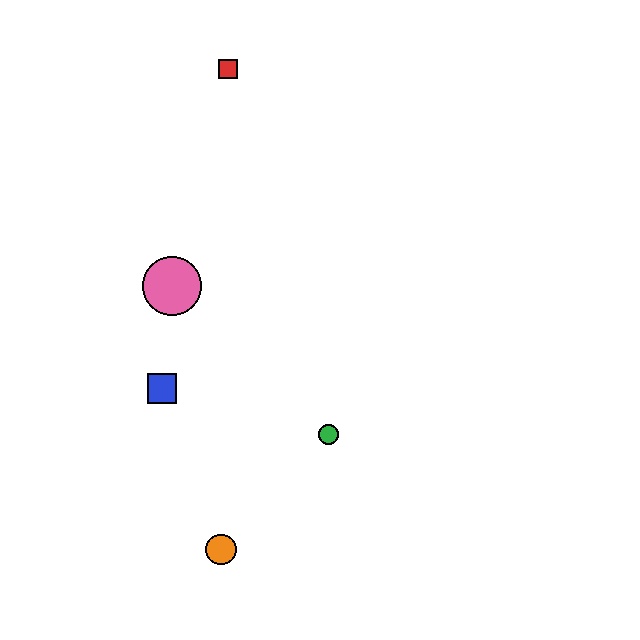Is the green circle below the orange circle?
No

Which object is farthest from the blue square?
The red square is farthest from the blue square.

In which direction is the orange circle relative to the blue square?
The orange circle is below the blue square.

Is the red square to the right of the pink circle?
Yes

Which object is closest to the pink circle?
The blue square is closest to the pink circle.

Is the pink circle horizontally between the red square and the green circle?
No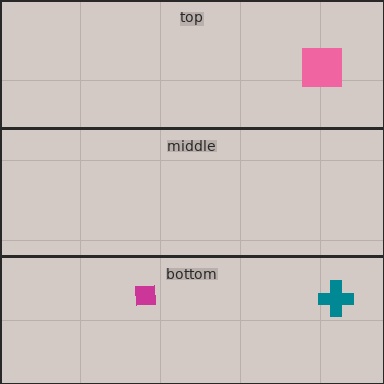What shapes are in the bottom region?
The teal cross, the magenta square.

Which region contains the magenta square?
The bottom region.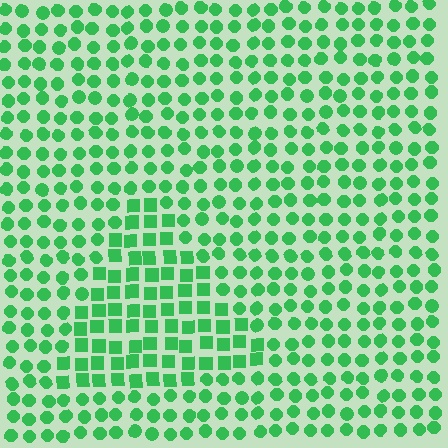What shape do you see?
I see a triangle.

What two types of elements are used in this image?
The image uses squares inside the triangle region and circles outside it.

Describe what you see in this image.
The image is filled with small green elements arranged in a uniform grid. A triangle-shaped region contains squares, while the surrounding area contains circles. The boundary is defined purely by the change in element shape.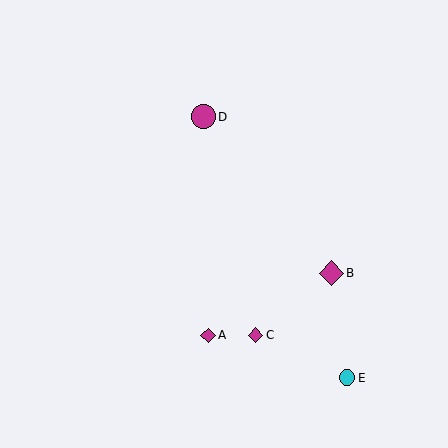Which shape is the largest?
The magenta diamond (labeled B) is the largest.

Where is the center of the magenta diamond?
The center of the magenta diamond is at (331, 273).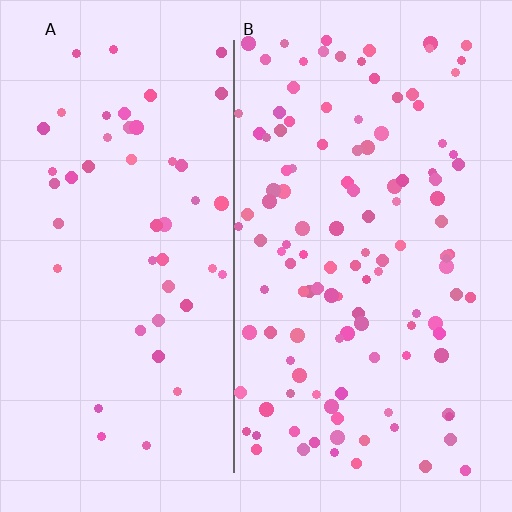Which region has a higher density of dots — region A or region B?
B (the right).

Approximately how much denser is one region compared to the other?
Approximately 2.5× — region B over region A.